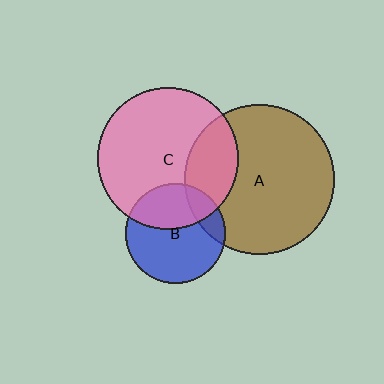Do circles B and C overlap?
Yes.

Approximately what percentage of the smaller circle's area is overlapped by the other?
Approximately 35%.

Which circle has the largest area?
Circle A (brown).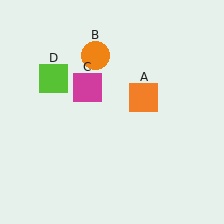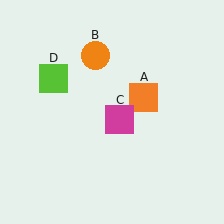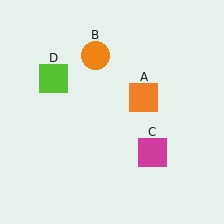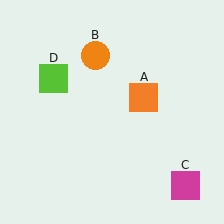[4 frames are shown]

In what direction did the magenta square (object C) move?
The magenta square (object C) moved down and to the right.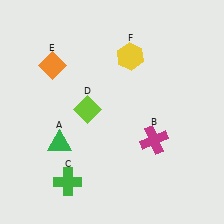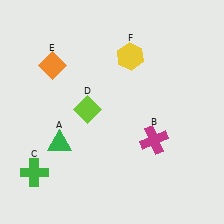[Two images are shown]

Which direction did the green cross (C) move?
The green cross (C) moved left.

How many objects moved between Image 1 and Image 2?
1 object moved between the two images.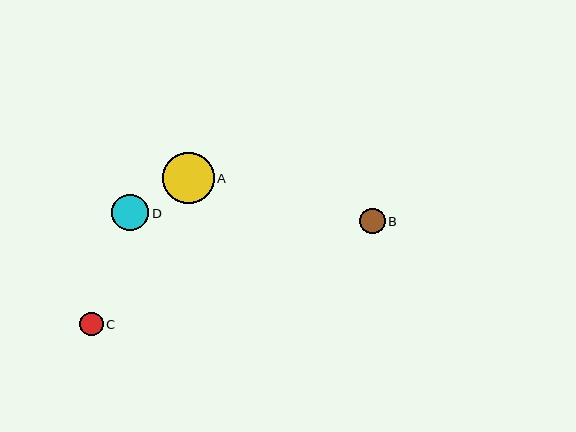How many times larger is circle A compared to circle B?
Circle A is approximately 2.0 times the size of circle B.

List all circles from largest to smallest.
From largest to smallest: A, D, B, C.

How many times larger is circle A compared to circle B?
Circle A is approximately 2.0 times the size of circle B.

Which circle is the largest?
Circle A is the largest with a size of approximately 52 pixels.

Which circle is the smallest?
Circle C is the smallest with a size of approximately 23 pixels.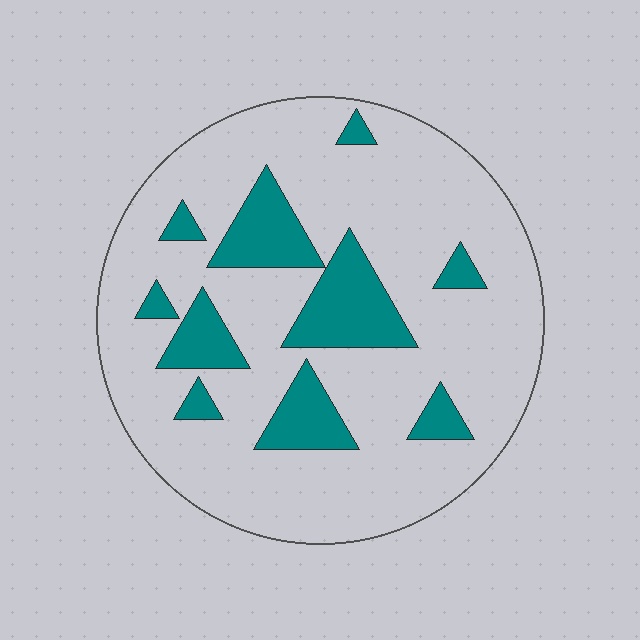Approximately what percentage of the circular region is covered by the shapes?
Approximately 20%.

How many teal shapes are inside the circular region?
10.